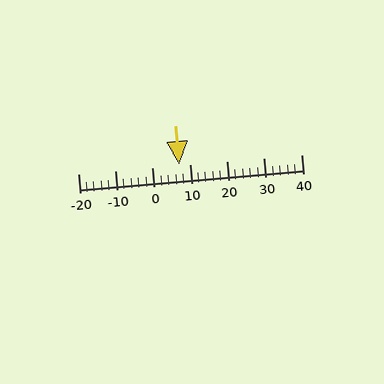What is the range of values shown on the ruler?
The ruler shows values from -20 to 40.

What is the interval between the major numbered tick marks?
The major tick marks are spaced 10 units apart.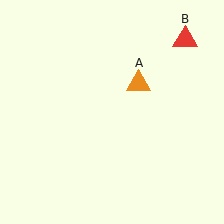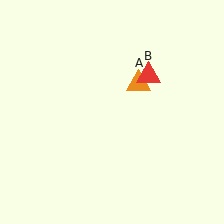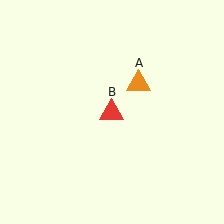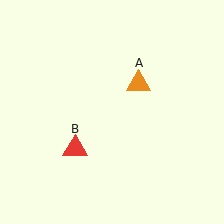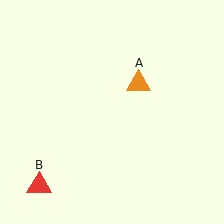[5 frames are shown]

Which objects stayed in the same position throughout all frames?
Orange triangle (object A) remained stationary.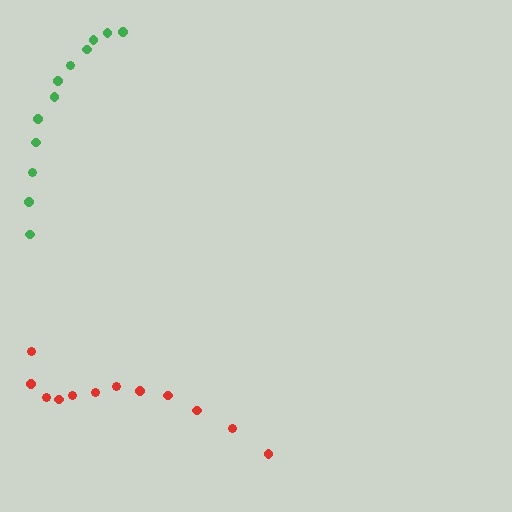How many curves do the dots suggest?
There are 2 distinct paths.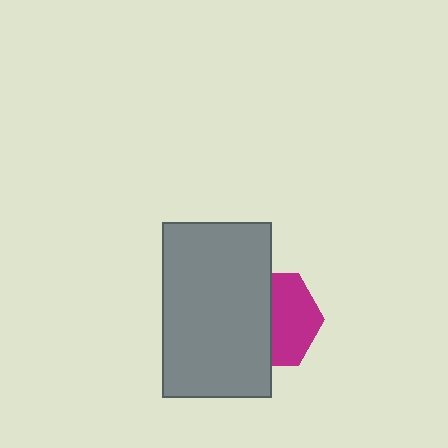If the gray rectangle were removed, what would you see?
You would see the complete magenta hexagon.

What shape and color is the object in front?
The object in front is a gray rectangle.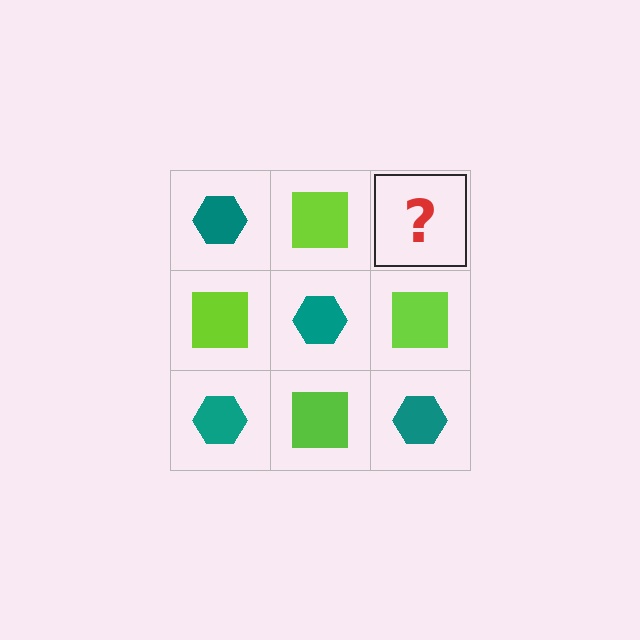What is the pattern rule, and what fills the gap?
The rule is that it alternates teal hexagon and lime square in a checkerboard pattern. The gap should be filled with a teal hexagon.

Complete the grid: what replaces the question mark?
The question mark should be replaced with a teal hexagon.